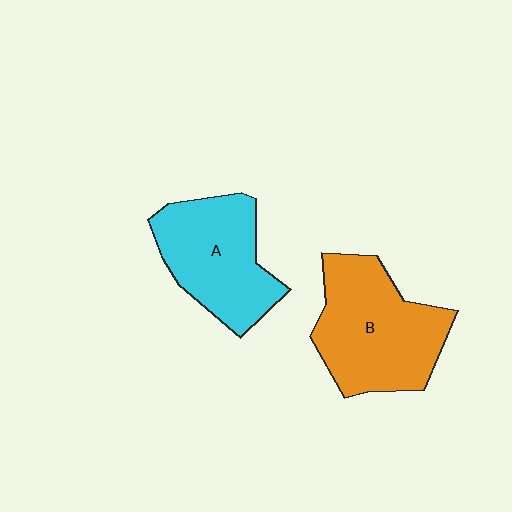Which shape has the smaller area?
Shape A (cyan).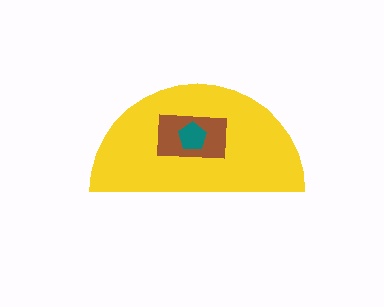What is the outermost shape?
The yellow semicircle.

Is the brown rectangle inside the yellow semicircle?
Yes.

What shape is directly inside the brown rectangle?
The teal pentagon.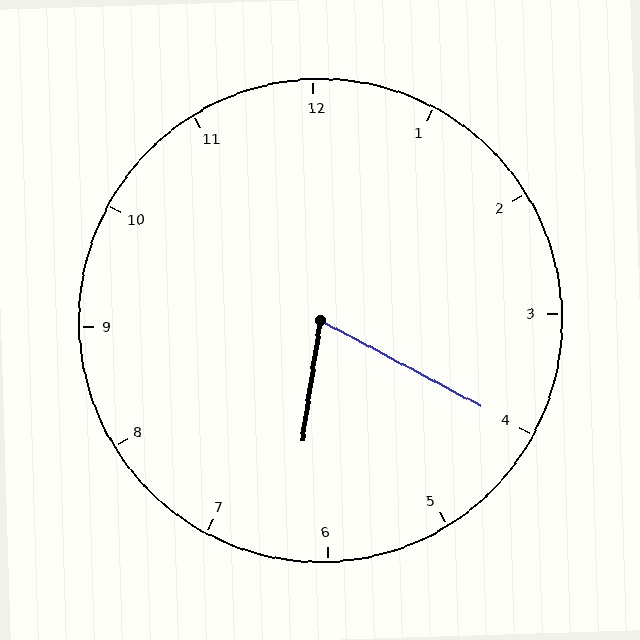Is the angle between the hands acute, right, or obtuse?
It is acute.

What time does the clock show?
6:20.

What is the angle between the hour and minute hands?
Approximately 70 degrees.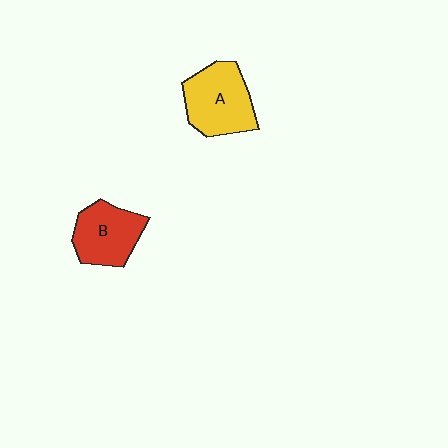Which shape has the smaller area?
Shape B (red).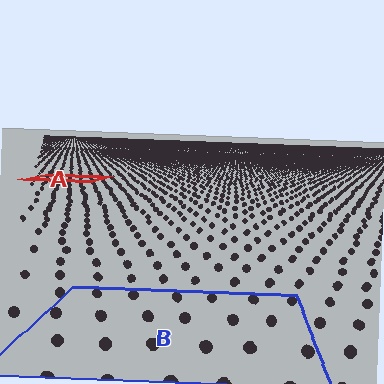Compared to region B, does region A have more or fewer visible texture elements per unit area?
Region A has more texture elements per unit area — they are packed more densely because it is farther away.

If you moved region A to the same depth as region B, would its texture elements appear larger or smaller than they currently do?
They would appear larger. At a closer depth, the same texture elements are projected at a bigger on-screen size.